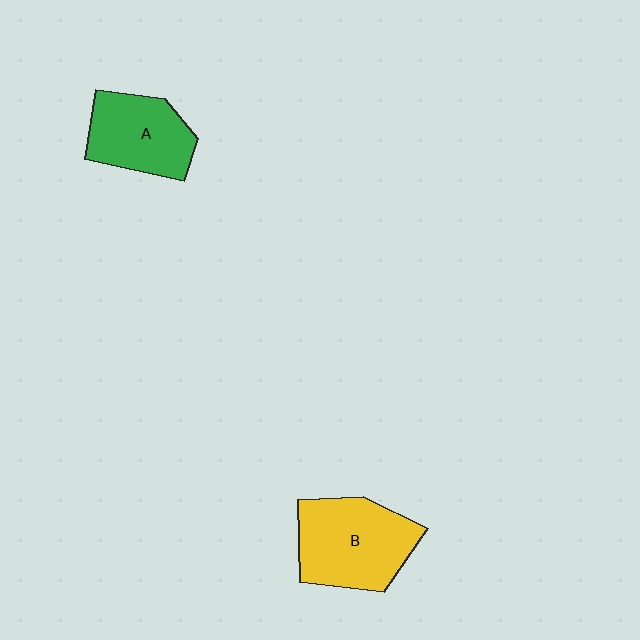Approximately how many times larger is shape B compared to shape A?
Approximately 1.3 times.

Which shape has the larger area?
Shape B (yellow).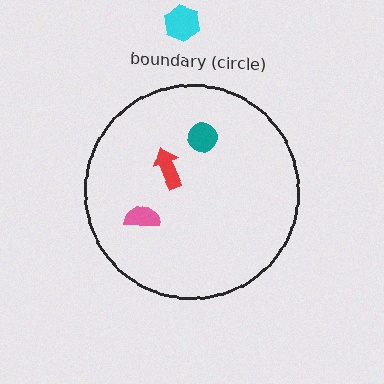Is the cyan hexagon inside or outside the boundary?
Outside.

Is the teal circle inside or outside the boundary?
Inside.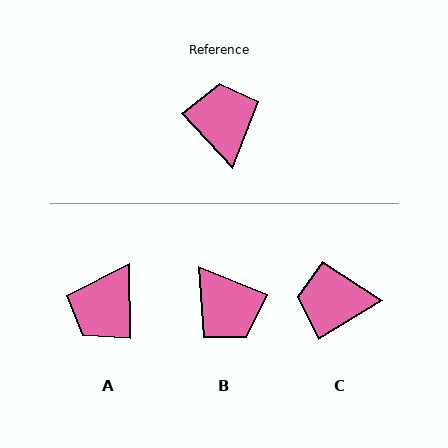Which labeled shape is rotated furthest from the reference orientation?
B, about 155 degrees away.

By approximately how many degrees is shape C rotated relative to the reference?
Approximately 78 degrees counter-clockwise.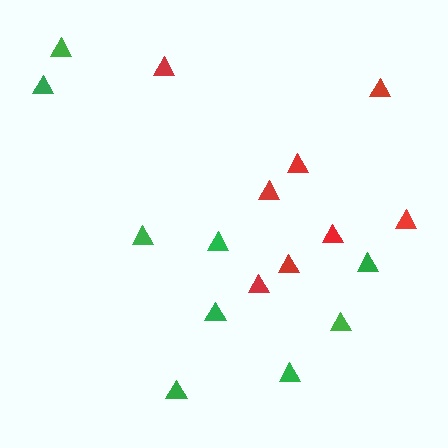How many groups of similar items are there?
There are 2 groups: one group of red triangles (8) and one group of green triangles (9).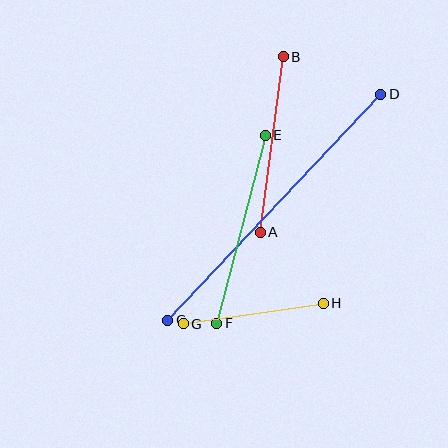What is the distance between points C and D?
The distance is approximately 310 pixels.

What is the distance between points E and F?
The distance is approximately 194 pixels.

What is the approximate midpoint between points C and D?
The midpoint is at approximately (274, 207) pixels.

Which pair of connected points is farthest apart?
Points C and D are farthest apart.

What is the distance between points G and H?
The distance is approximately 141 pixels.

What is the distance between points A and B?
The distance is approximately 177 pixels.